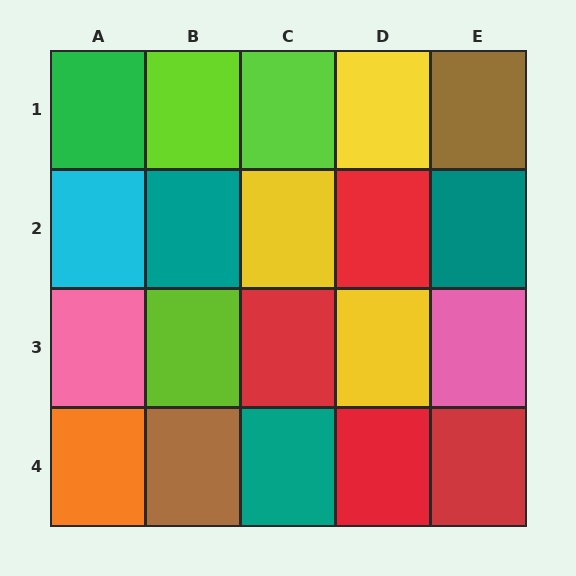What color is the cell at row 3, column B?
Lime.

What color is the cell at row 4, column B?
Brown.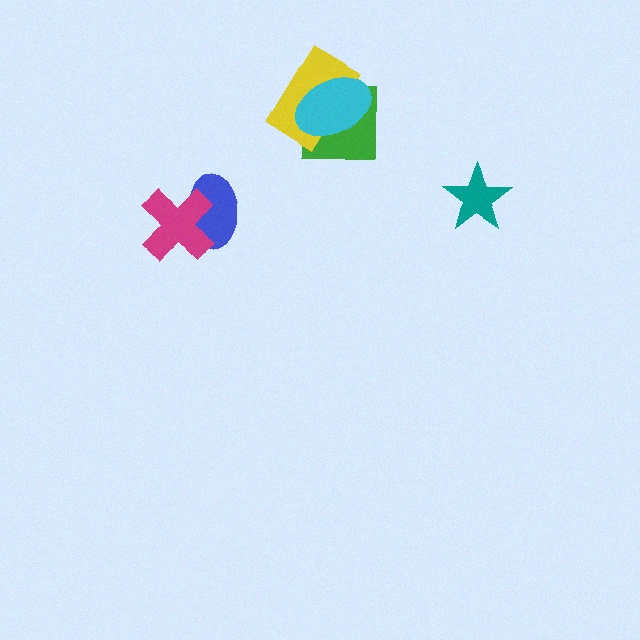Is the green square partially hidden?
Yes, it is partially covered by another shape.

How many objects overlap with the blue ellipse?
1 object overlaps with the blue ellipse.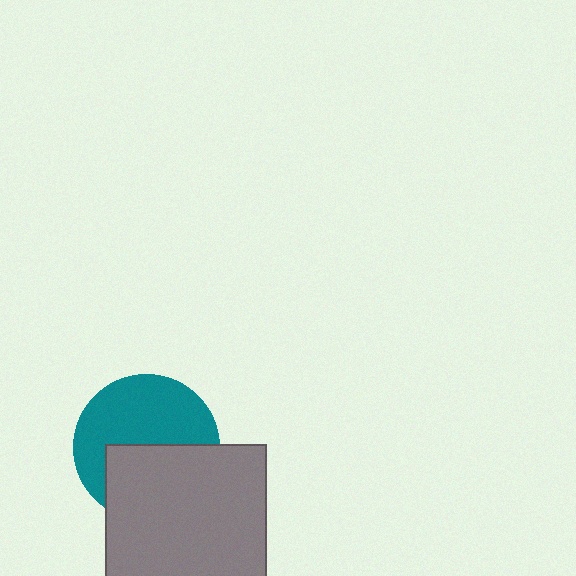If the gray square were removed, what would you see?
You would see the complete teal circle.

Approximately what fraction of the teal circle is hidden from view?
Roughly 45% of the teal circle is hidden behind the gray square.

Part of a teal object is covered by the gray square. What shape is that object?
It is a circle.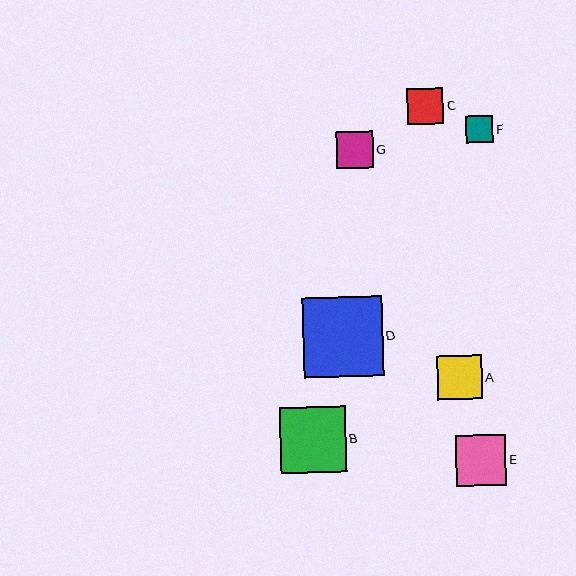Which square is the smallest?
Square F is the smallest with a size of approximately 28 pixels.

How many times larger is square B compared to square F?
Square B is approximately 2.3 times the size of square F.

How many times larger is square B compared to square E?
Square B is approximately 1.3 times the size of square E.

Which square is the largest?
Square D is the largest with a size of approximately 80 pixels.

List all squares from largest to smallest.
From largest to smallest: D, B, E, A, G, C, F.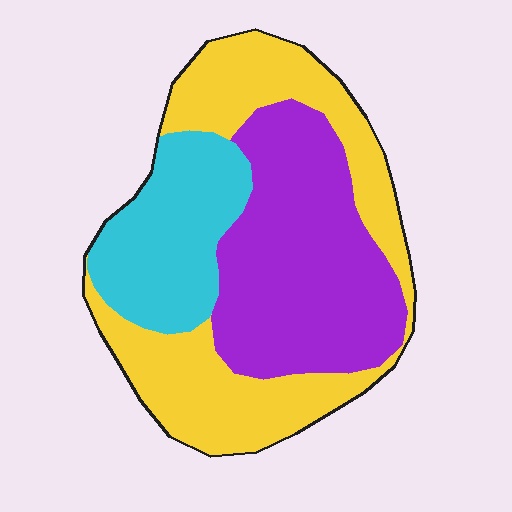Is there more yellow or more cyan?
Yellow.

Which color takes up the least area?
Cyan, at roughly 20%.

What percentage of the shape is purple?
Purple covers 38% of the shape.